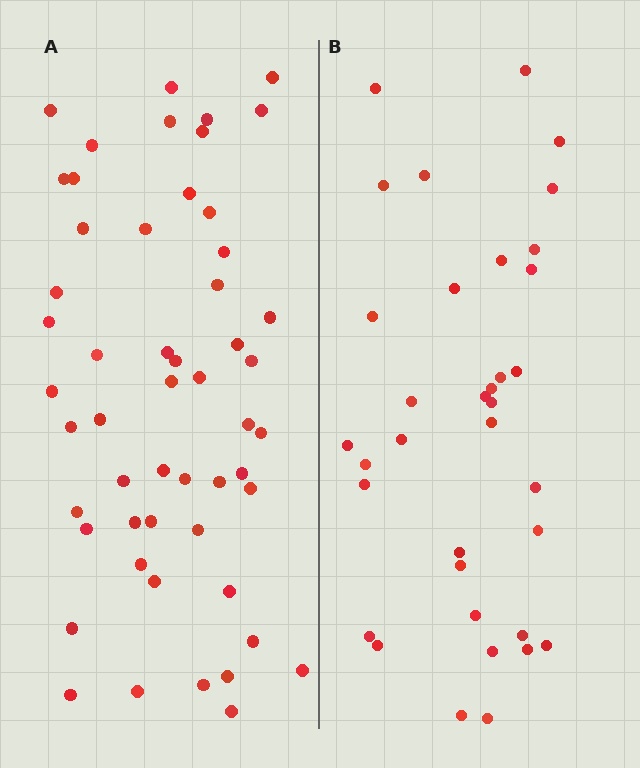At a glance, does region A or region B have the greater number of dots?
Region A (the left region) has more dots.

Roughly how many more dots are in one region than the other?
Region A has approximately 20 more dots than region B.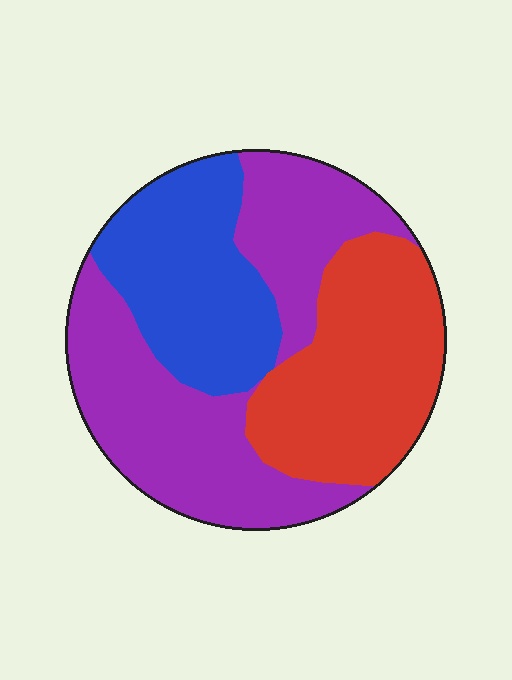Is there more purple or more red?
Purple.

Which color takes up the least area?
Blue, at roughly 25%.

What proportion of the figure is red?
Red covers roughly 30% of the figure.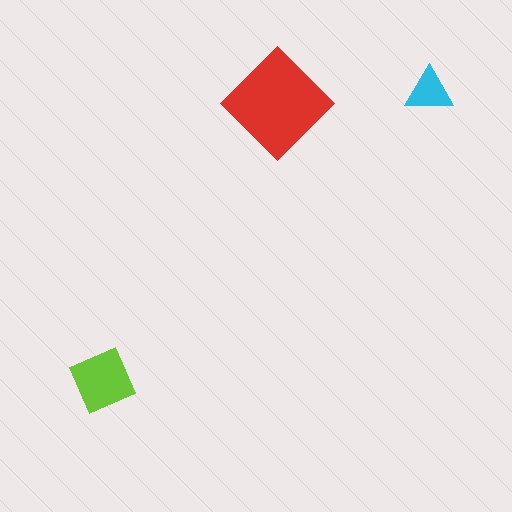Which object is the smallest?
The cyan triangle.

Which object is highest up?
The cyan triangle is topmost.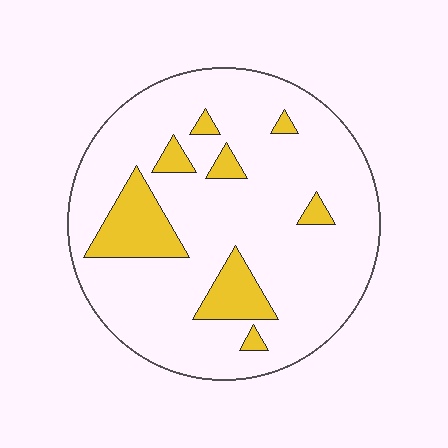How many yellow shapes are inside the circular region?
8.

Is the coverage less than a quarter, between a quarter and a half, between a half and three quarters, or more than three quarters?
Less than a quarter.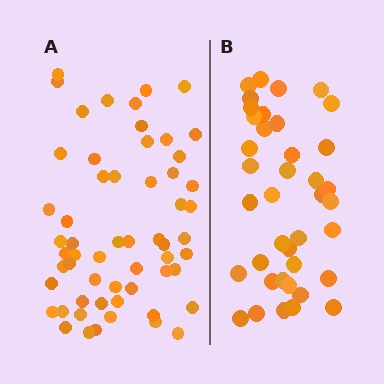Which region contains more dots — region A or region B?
Region A (the left region) has more dots.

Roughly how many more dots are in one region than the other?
Region A has approximately 20 more dots than region B.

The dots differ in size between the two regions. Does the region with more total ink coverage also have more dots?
No. Region B has more total ink coverage because its dots are larger, but region A actually contains more individual dots. Total area can be misleading — the number of items is what matters here.